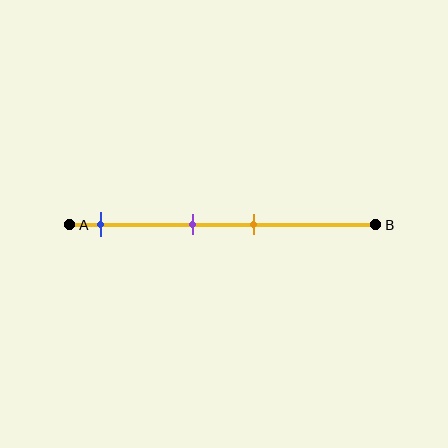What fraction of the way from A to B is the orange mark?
The orange mark is approximately 60% (0.6) of the way from A to B.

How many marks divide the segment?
There are 3 marks dividing the segment.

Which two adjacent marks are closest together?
The purple and orange marks are the closest adjacent pair.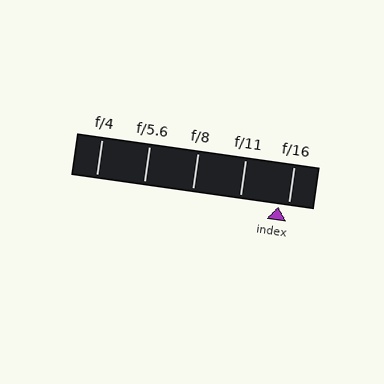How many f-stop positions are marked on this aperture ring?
There are 5 f-stop positions marked.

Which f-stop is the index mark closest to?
The index mark is closest to f/16.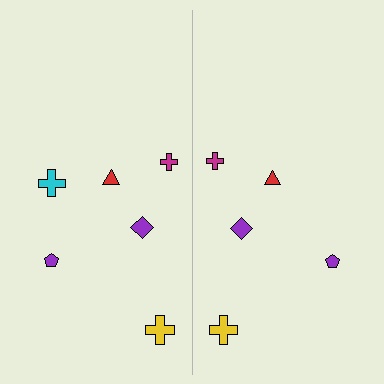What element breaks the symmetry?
A cyan cross is missing from the right side.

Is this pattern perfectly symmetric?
No, the pattern is not perfectly symmetric. A cyan cross is missing from the right side.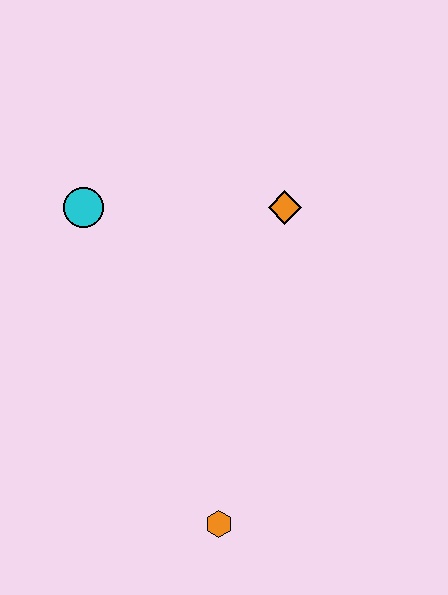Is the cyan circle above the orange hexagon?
Yes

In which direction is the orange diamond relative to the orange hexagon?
The orange diamond is above the orange hexagon.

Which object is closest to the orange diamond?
The cyan circle is closest to the orange diamond.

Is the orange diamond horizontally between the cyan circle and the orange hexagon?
No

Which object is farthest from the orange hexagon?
The cyan circle is farthest from the orange hexagon.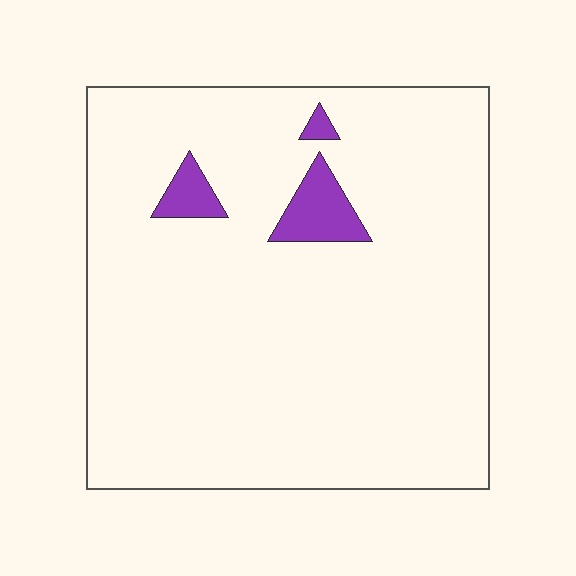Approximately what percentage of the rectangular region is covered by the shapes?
Approximately 5%.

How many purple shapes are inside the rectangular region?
3.